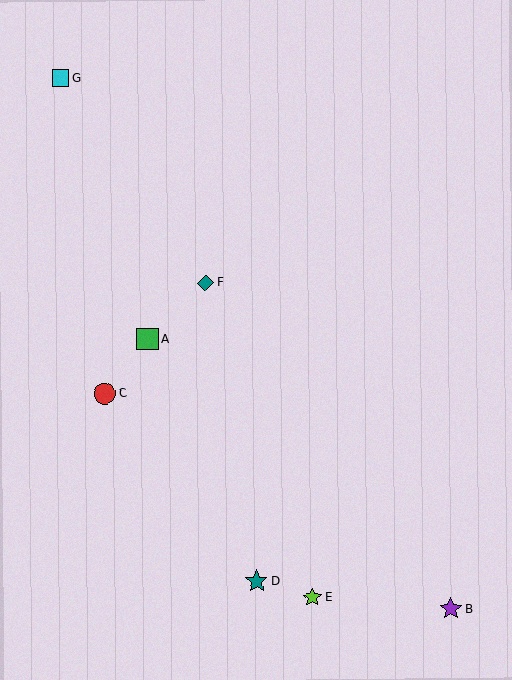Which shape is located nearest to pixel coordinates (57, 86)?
The cyan square (labeled G) at (61, 78) is nearest to that location.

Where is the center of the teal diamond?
The center of the teal diamond is at (206, 283).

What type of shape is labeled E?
Shape E is a lime star.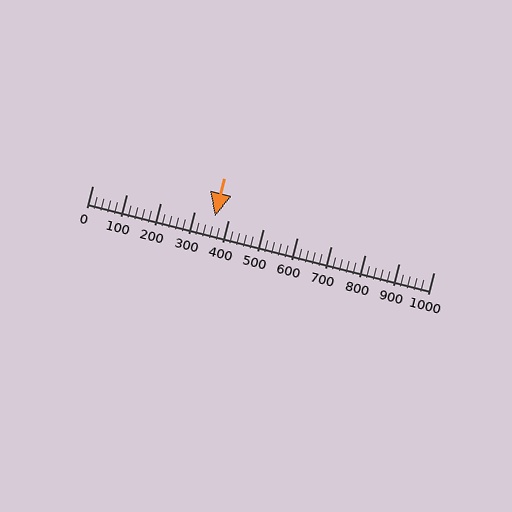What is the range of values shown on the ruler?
The ruler shows values from 0 to 1000.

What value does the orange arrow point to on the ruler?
The orange arrow points to approximately 360.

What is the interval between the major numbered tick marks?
The major tick marks are spaced 100 units apart.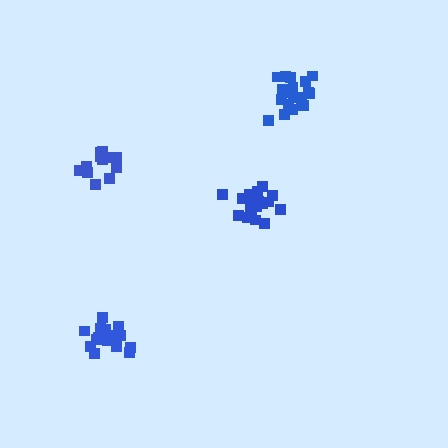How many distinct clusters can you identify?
There are 4 distinct clusters.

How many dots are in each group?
Group 1: 19 dots, Group 2: 15 dots, Group 3: 20 dots, Group 4: 16 dots (70 total).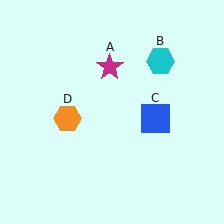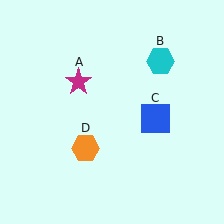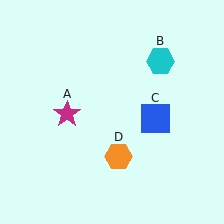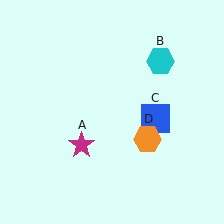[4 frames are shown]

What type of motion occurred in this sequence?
The magenta star (object A), orange hexagon (object D) rotated counterclockwise around the center of the scene.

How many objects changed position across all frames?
2 objects changed position: magenta star (object A), orange hexagon (object D).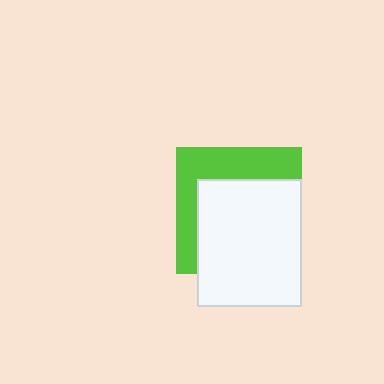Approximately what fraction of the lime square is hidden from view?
Roughly 62% of the lime square is hidden behind the white rectangle.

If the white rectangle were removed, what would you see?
You would see the complete lime square.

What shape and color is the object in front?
The object in front is a white rectangle.